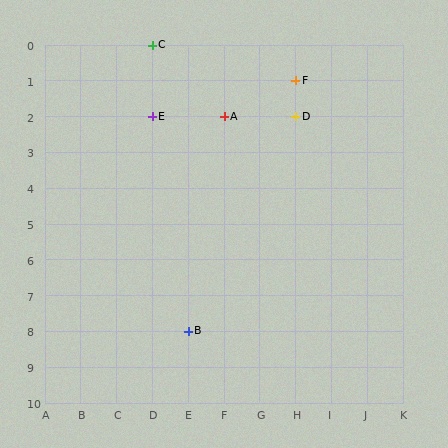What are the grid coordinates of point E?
Point E is at grid coordinates (D, 2).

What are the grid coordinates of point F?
Point F is at grid coordinates (H, 1).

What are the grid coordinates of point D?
Point D is at grid coordinates (H, 2).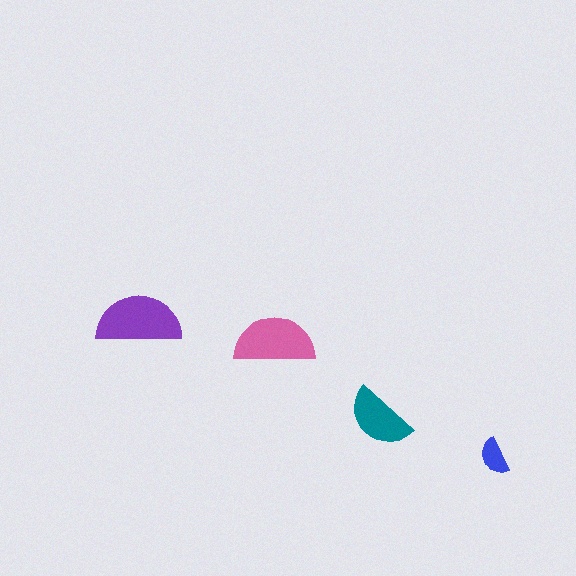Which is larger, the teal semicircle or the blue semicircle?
The teal one.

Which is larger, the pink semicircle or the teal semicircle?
The pink one.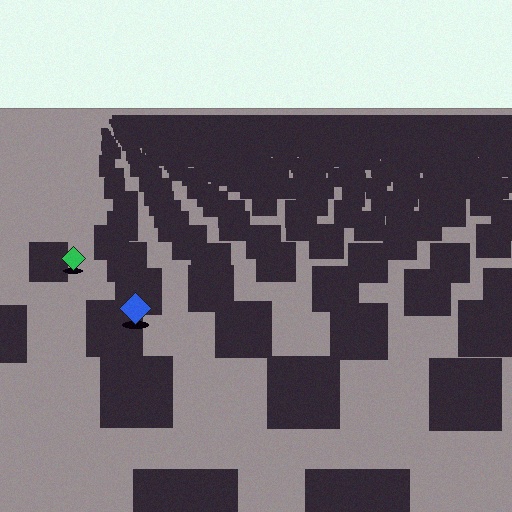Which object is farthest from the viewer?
The green diamond is farthest from the viewer. It appears smaller and the ground texture around it is denser.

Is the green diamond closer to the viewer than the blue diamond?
No. The blue diamond is closer — you can tell from the texture gradient: the ground texture is coarser near it.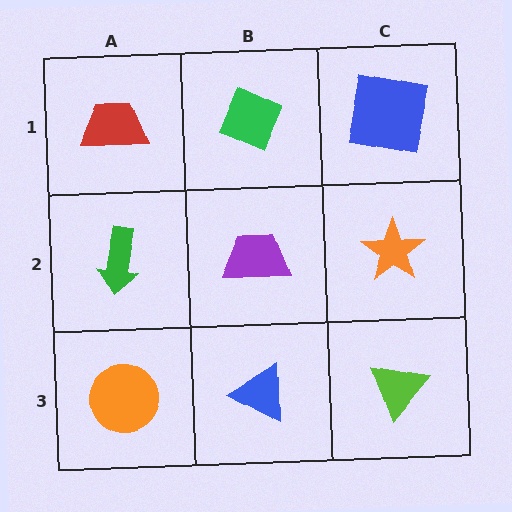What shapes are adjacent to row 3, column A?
A green arrow (row 2, column A), a blue triangle (row 3, column B).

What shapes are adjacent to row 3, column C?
An orange star (row 2, column C), a blue triangle (row 3, column B).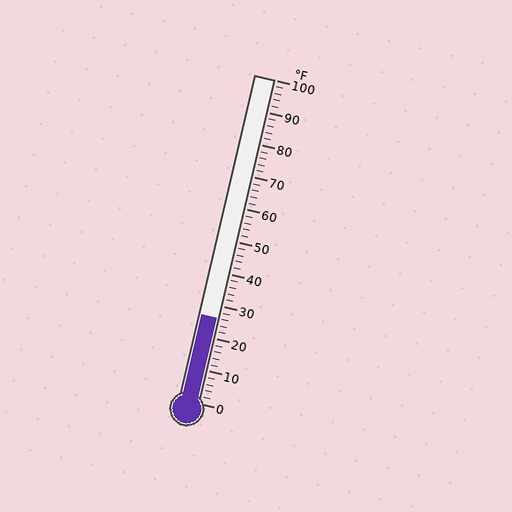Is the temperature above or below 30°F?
The temperature is below 30°F.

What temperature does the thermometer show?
The thermometer shows approximately 26°F.